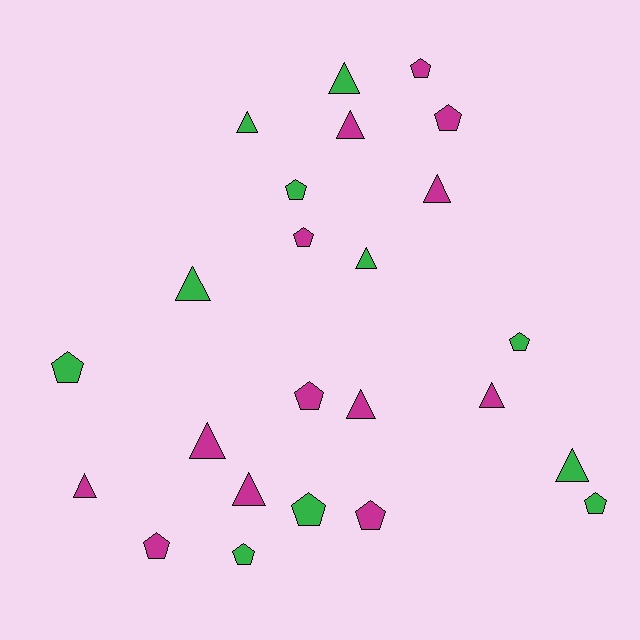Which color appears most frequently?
Magenta, with 13 objects.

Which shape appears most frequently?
Pentagon, with 12 objects.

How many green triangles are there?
There are 5 green triangles.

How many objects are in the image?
There are 24 objects.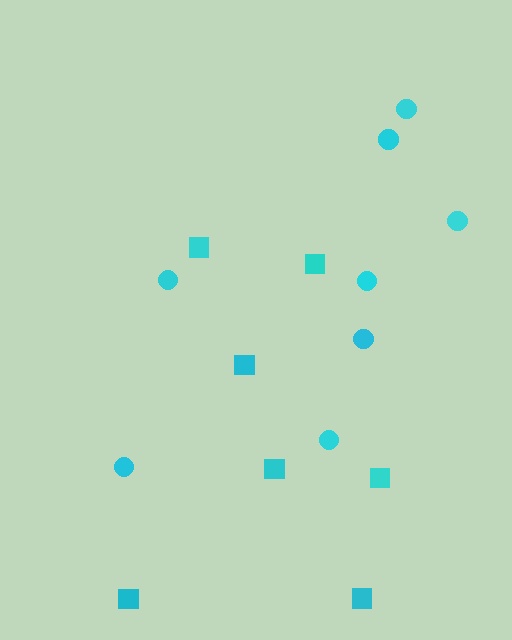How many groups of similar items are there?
There are 2 groups: one group of circles (8) and one group of squares (7).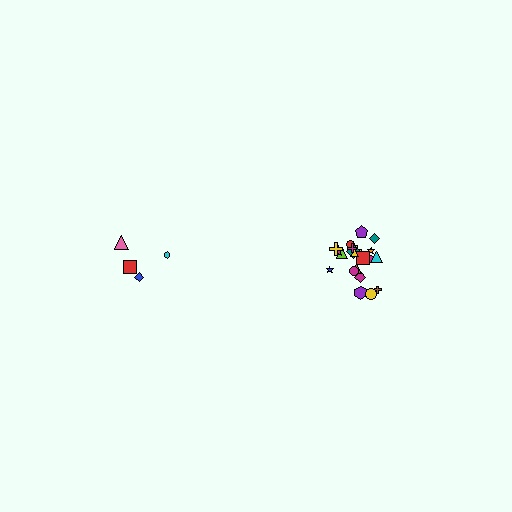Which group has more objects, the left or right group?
The right group.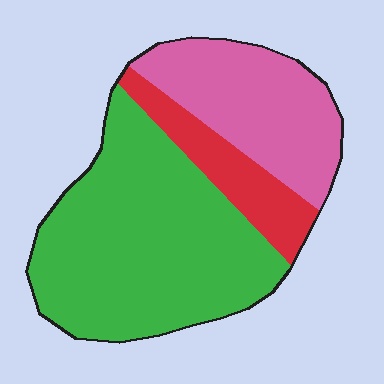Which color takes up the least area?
Red, at roughly 15%.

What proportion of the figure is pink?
Pink covers around 30% of the figure.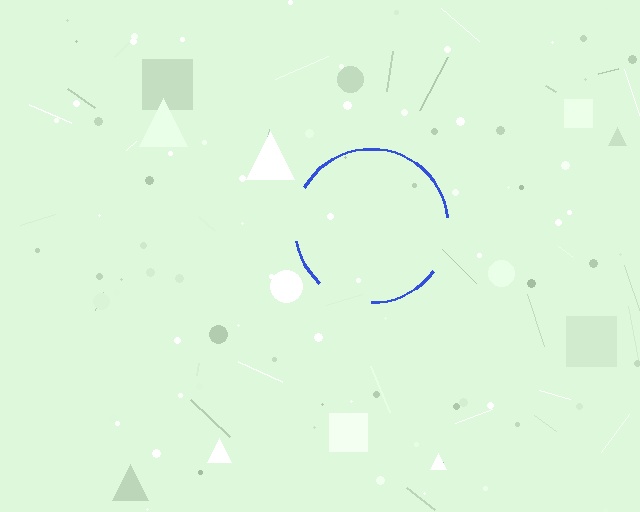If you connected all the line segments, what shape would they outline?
They would outline a circle.